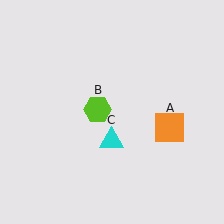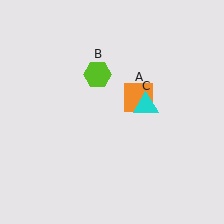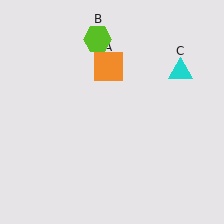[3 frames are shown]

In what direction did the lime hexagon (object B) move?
The lime hexagon (object B) moved up.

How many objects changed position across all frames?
3 objects changed position: orange square (object A), lime hexagon (object B), cyan triangle (object C).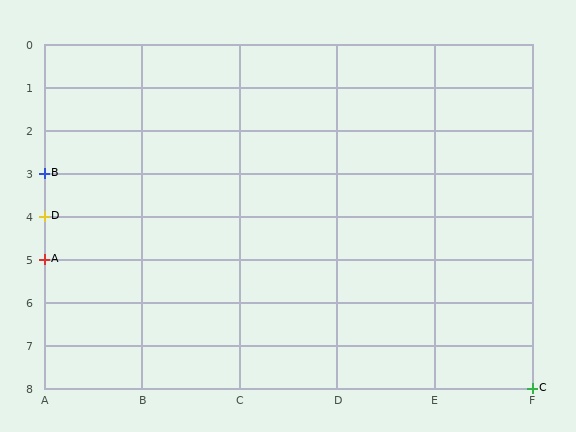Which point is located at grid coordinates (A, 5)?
Point A is at (A, 5).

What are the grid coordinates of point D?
Point D is at grid coordinates (A, 4).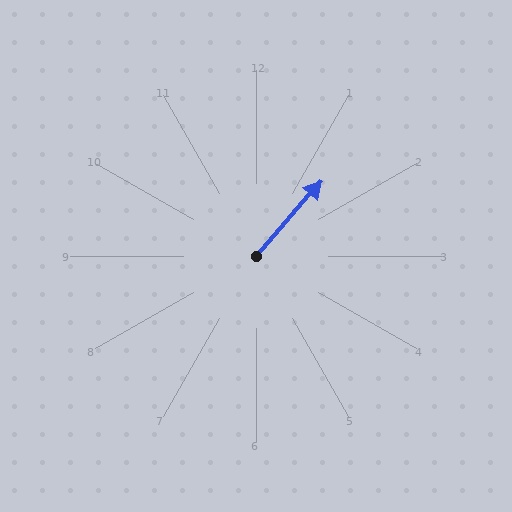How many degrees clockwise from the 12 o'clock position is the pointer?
Approximately 41 degrees.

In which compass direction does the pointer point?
Northeast.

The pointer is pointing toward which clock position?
Roughly 1 o'clock.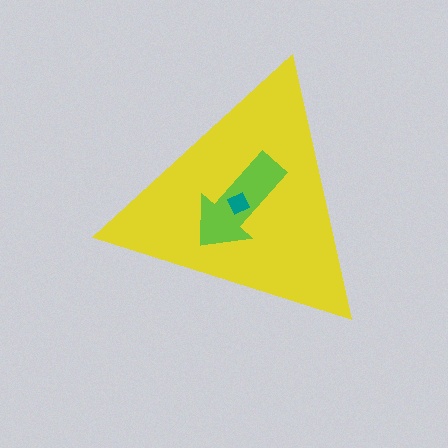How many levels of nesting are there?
3.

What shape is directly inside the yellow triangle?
The lime arrow.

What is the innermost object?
The teal diamond.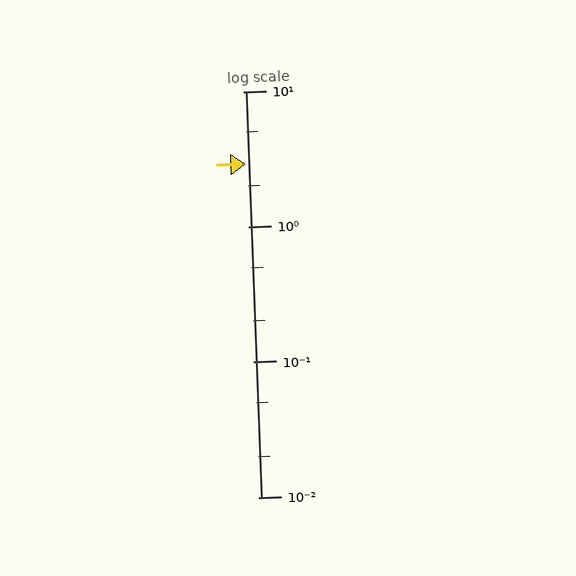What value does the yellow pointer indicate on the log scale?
The pointer indicates approximately 2.9.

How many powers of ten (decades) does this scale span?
The scale spans 3 decades, from 0.01 to 10.